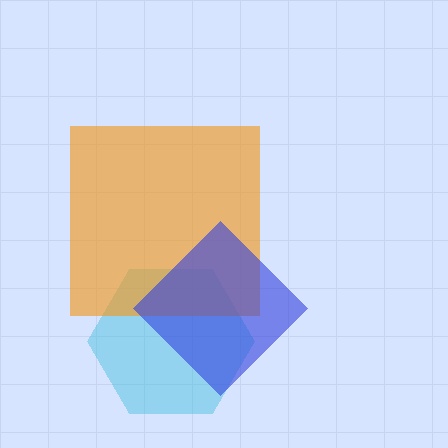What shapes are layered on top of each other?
The layered shapes are: a cyan hexagon, an orange square, a blue diamond.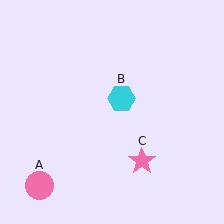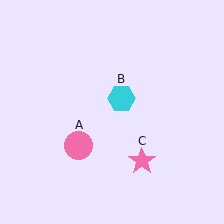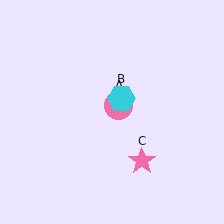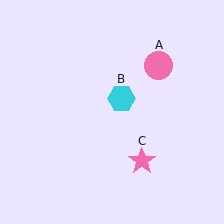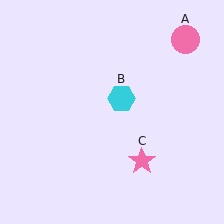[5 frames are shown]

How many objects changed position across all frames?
1 object changed position: pink circle (object A).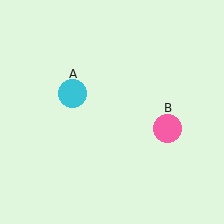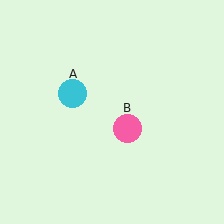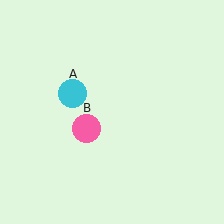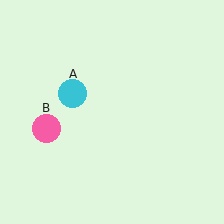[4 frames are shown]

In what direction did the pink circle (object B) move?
The pink circle (object B) moved left.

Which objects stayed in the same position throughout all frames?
Cyan circle (object A) remained stationary.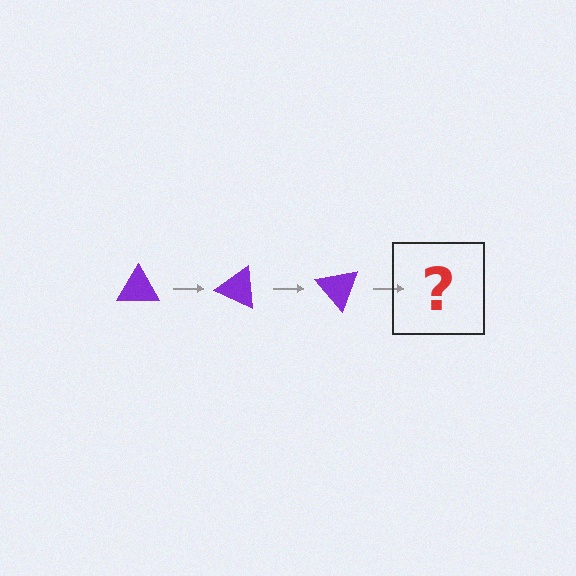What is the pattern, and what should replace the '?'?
The pattern is that the triangle rotates 25 degrees each step. The '?' should be a purple triangle rotated 75 degrees.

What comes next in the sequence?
The next element should be a purple triangle rotated 75 degrees.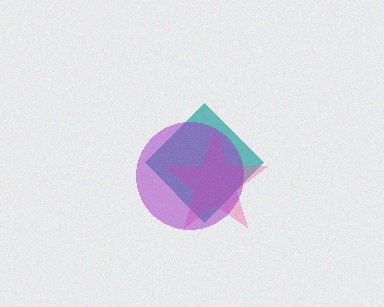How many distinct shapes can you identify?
There are 3 distinct shapes: a teal diamond, a pink star, a purple circle.